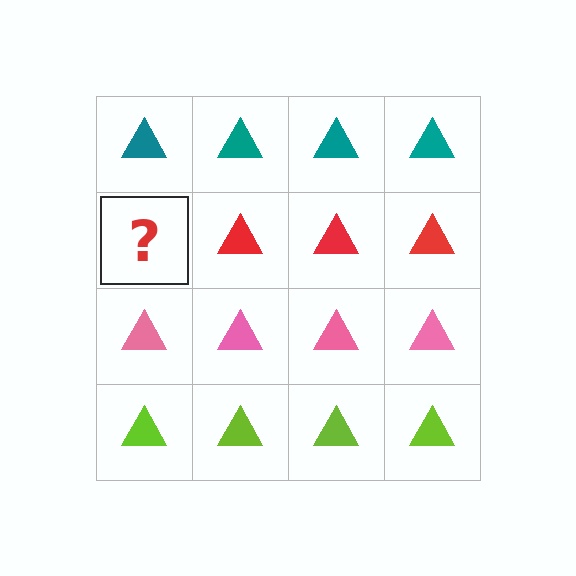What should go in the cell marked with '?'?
The missing cell should contain a red triangle.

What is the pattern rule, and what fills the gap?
The rule is that each row has a consistent color. The gap should be filled with a red triangle.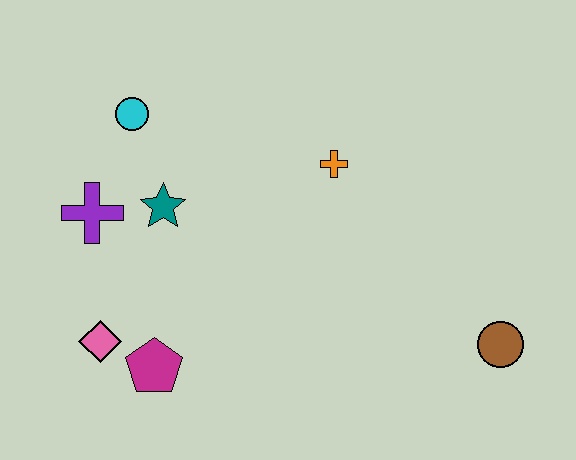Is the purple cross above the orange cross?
No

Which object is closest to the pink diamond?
The magenta pentagon is closest to the pink diamond.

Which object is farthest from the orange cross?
The pink diamond is farthest from the orange cross.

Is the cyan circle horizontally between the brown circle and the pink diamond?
Yes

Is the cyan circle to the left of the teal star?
Yes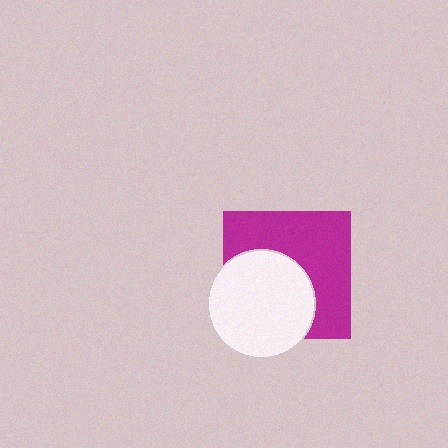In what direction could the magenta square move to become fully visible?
The magenta square could move toward the upper-right. That would shift it out from behind the white circle entirely.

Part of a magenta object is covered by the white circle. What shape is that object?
It is a square.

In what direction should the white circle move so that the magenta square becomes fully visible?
The white circle should move toward the lower-left. That is the shortest direction to clear the overlap and leave the magenta square fully visible.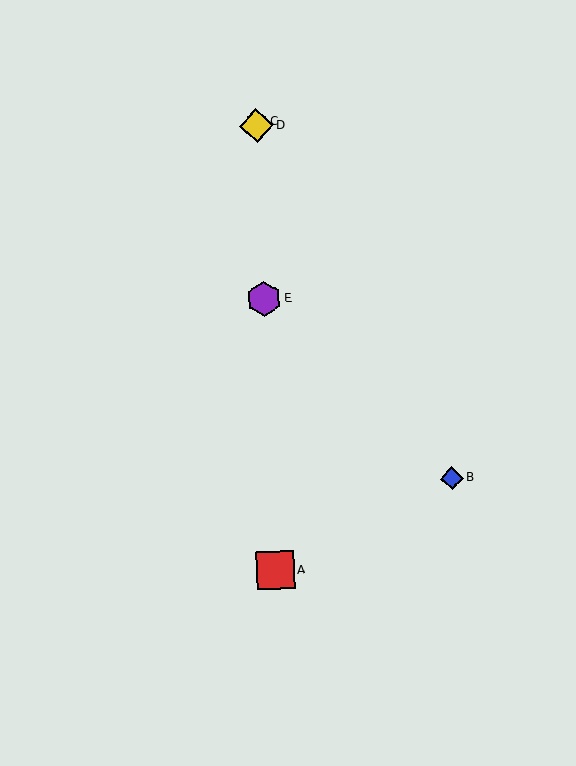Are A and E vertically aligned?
Yes, both are at x≈275.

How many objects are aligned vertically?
4 objects (A, C, D, E) are aligned vertically.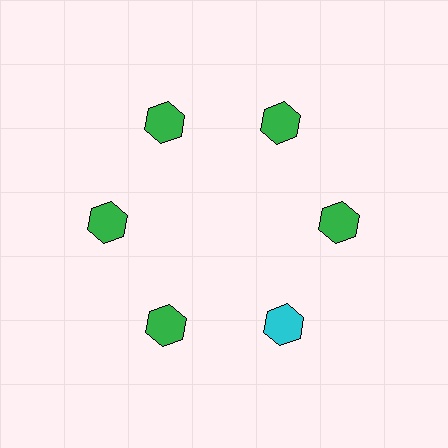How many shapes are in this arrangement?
There are 6 shapes arranged in a ring pattern.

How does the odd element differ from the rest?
It has a different color: cyan instead of green.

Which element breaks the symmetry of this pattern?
The cyan hexagon at roughly the 5 o'clock position breaks the symmetry. All other shapes are green hexagons.